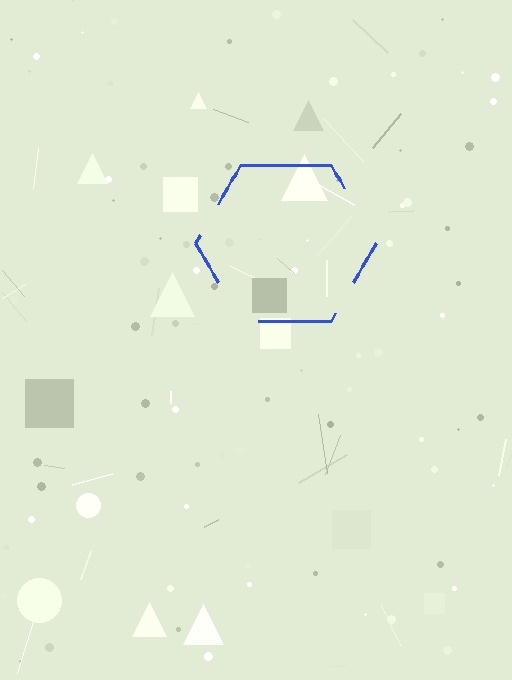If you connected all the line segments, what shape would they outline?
They would outline a hexagon.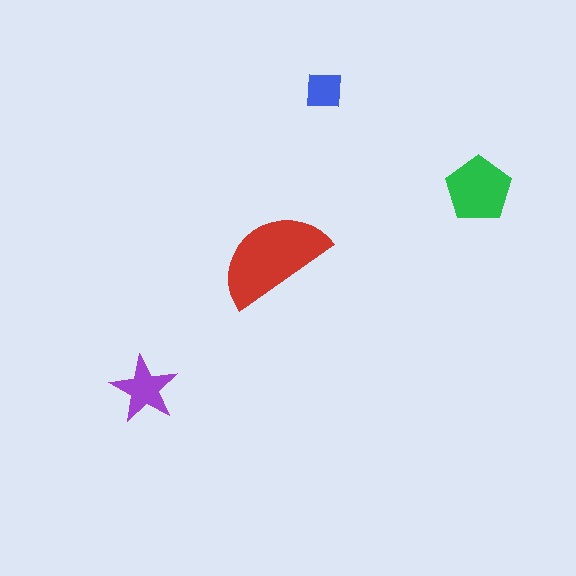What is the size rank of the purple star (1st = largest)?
3rd.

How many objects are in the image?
There are 4 objects in the image.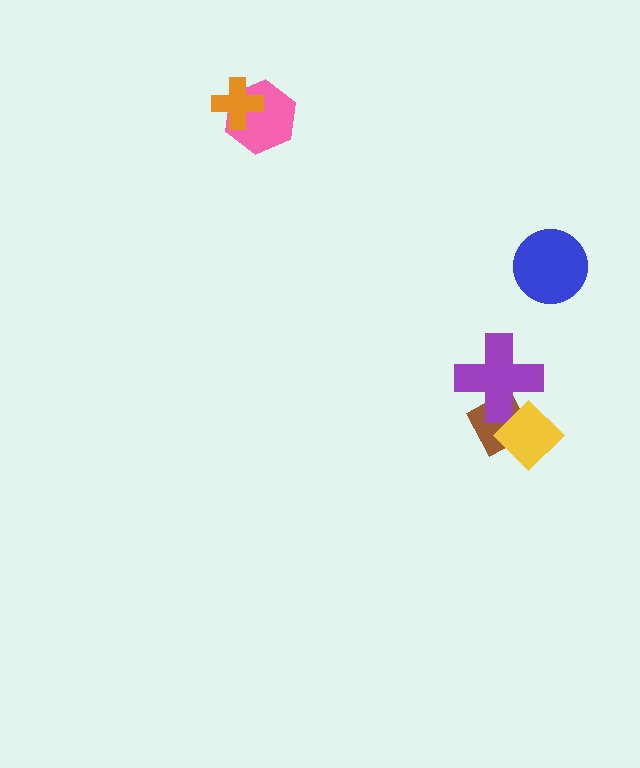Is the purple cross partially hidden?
Yes, it is partially covered by another shape.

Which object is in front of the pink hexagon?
The orange cross is in front of the pink hexagon.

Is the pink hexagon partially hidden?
Yes, it is partially covered by another shape.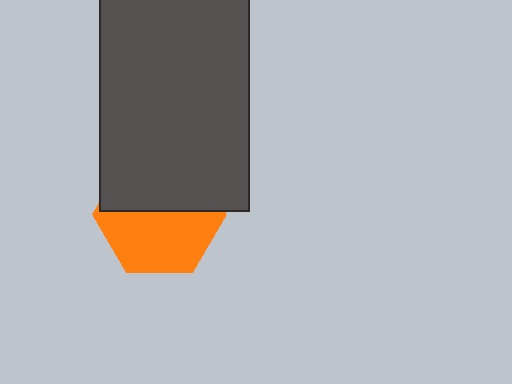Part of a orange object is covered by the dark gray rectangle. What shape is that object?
It is a hexagon.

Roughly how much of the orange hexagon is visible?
About half of it is visible (roughly 54%).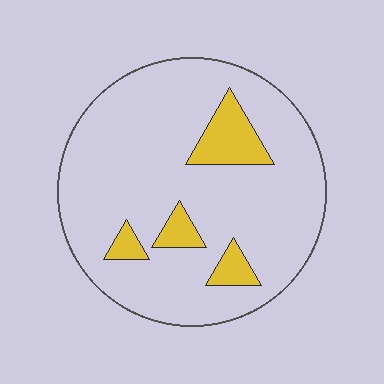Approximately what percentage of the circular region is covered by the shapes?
Approximately 15%.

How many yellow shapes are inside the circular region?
4.